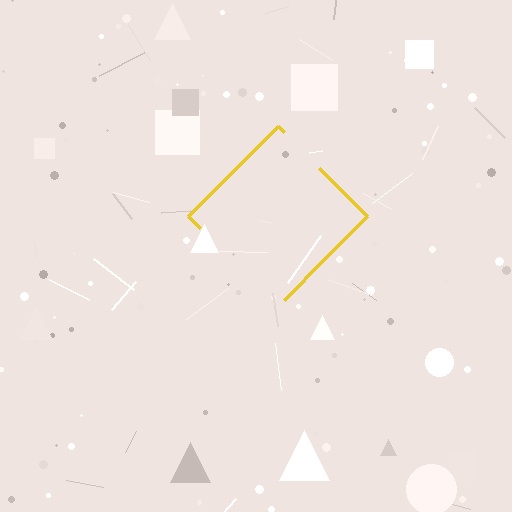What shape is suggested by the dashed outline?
The dashed outline suggests a diamond.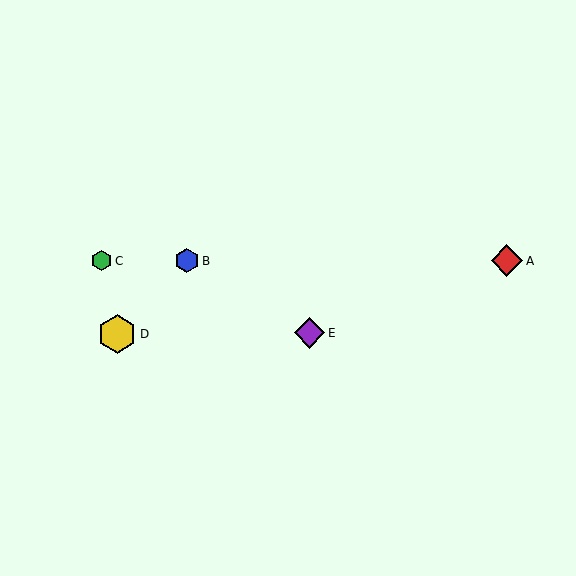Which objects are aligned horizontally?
Objects A, B, C are aligned horizontally.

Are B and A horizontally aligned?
Yes, both are at y≈261.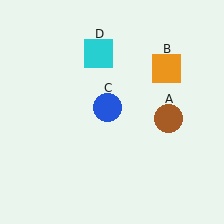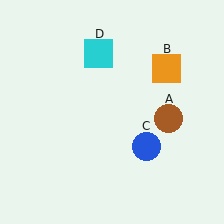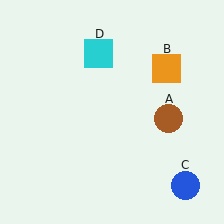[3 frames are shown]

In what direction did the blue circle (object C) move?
The blue circle (object C) moved down and to the right.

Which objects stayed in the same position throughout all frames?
Brown circle (object A) and orange square (object B) and cyan square (object D) remained stationary.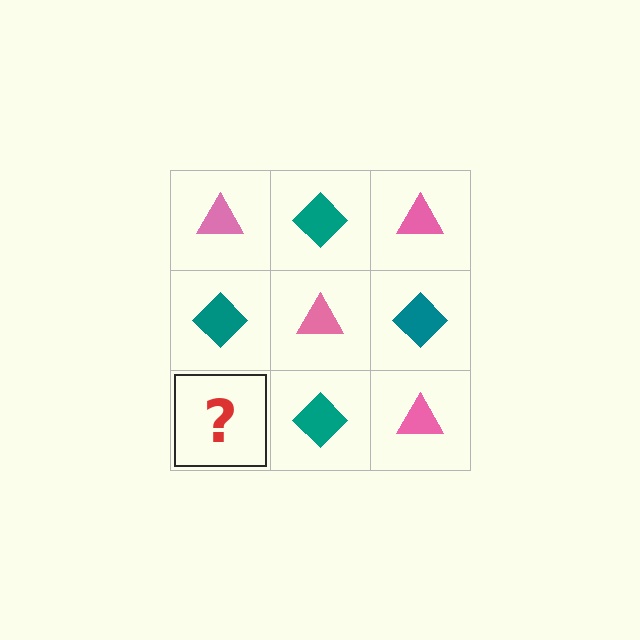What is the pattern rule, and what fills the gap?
The rule is that it alternates pink triangle and teal diamond in a checkerboard pattern. The gap should be filled with a pink triangle.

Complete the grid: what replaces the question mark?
The question mark should be replaced with a pink triangle.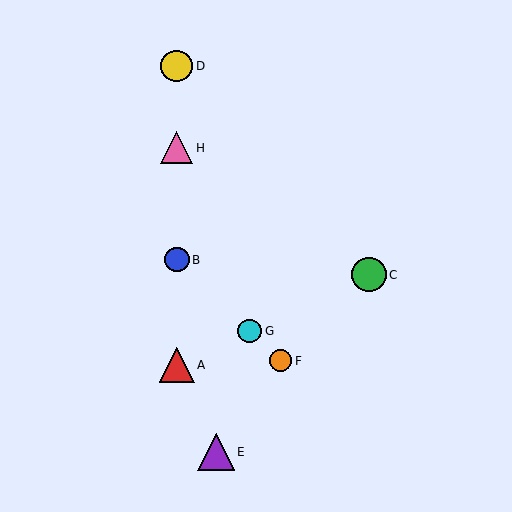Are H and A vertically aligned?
Yes, both are at x≈177.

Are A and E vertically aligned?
No, A is at x≈177 and E is at x≈216.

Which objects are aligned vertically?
Objects A, B, D, H are aligned vertically.